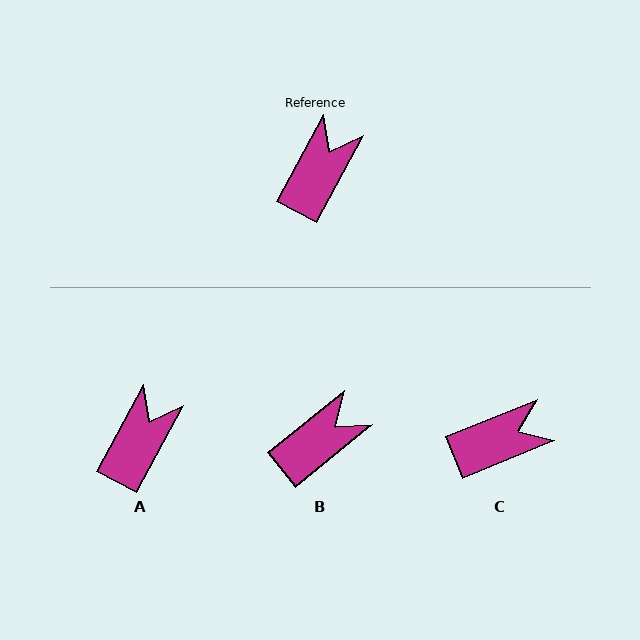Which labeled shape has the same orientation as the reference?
A.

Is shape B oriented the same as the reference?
No, it is off by about 23 degrees.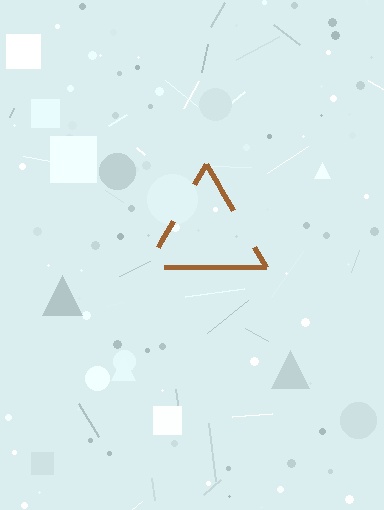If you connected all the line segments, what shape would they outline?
They would outline a triangle.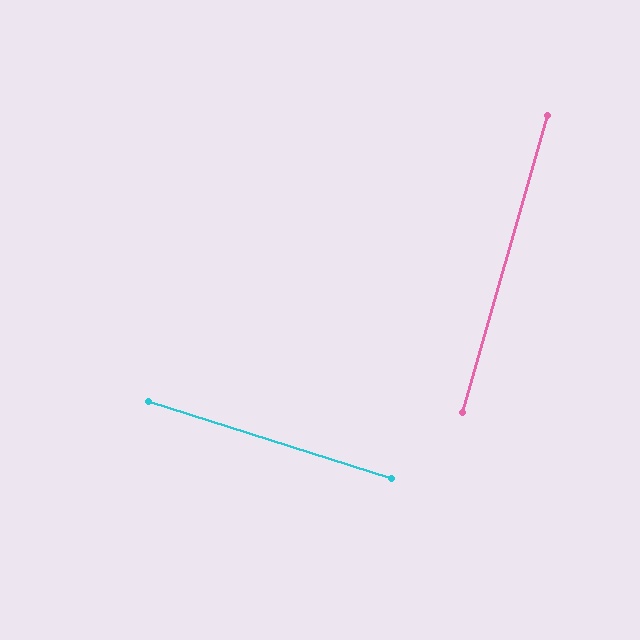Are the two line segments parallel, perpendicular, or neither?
Perpendicular — they meet at approximately 88°.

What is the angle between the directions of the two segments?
Approximately 88 degrees.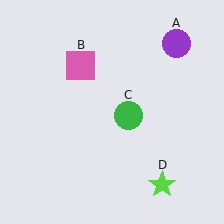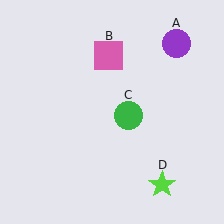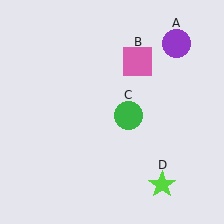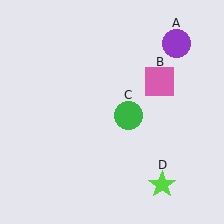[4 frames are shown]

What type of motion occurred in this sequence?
The pink square (object B) rotated clockwise around the center of the scene.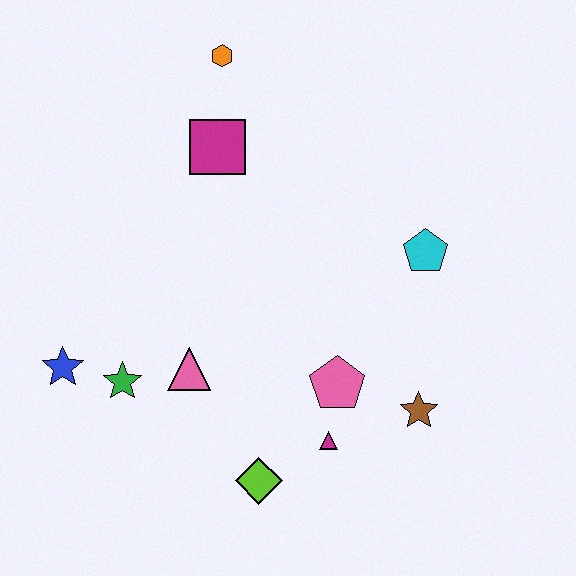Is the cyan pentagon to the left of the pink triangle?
No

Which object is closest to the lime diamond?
The magenta triangle is closest to the lime diamond.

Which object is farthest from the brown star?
The orange hexagon is farthest from the brown star.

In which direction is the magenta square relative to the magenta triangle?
The magenta square is above the magenta triangle.